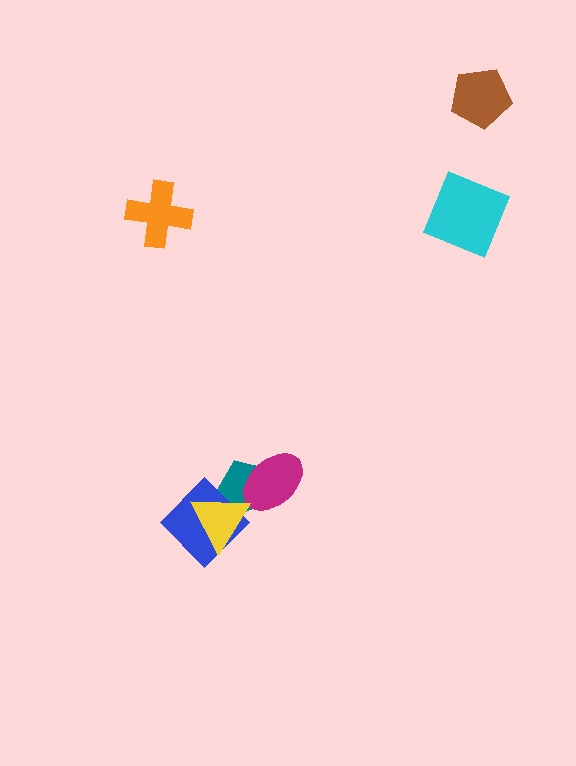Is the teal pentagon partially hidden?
Yes, it is partially covered by another shape.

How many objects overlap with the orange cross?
0 objects overlap with the orange cross.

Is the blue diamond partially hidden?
Yes, it is partially covered by another shape.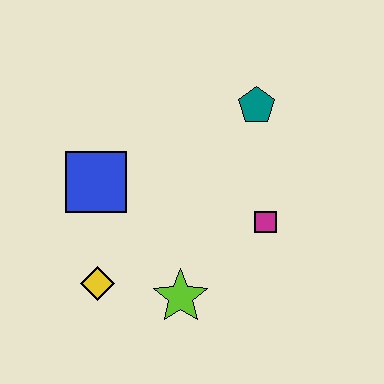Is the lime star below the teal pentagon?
Yes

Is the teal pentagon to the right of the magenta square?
No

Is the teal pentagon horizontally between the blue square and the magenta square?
Yes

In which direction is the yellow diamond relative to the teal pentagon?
The yellow diamond is below the teal pentagon.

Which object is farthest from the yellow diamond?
The teal pentagon is farthest from the yellow diamond.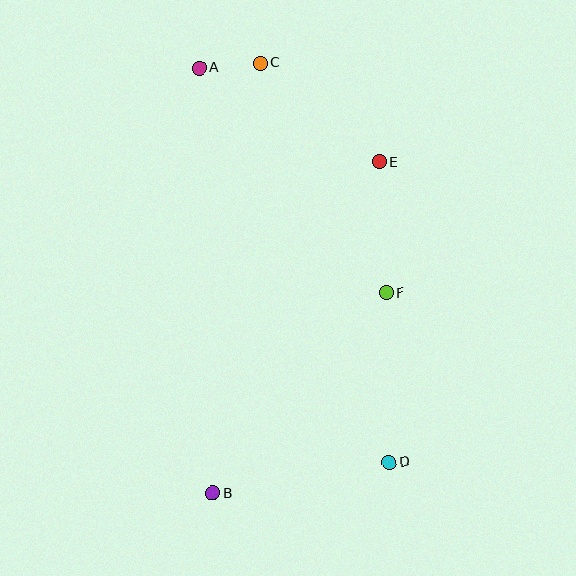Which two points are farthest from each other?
Points A and D are farthest from each other.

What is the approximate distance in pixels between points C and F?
The distance between C and F is approximately 262 pixels.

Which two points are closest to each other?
Points A and C are closest to each other.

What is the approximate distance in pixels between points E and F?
The distance between E and F is approximately 131 pixels.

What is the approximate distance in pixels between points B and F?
The distance between B and F is approximately 265 pixels.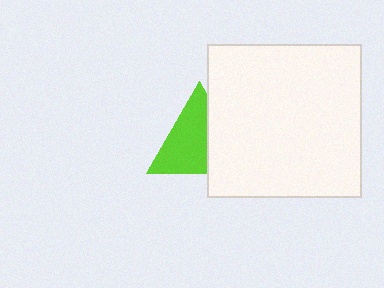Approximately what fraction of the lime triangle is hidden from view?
Roughly 36% of the lime triangle is hidden behind the white square.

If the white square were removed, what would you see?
You would see the complete lime triangle.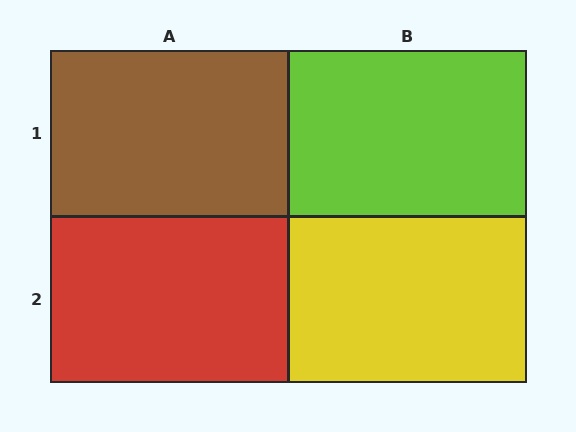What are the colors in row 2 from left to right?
Red, yellow.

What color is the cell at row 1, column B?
Lime.